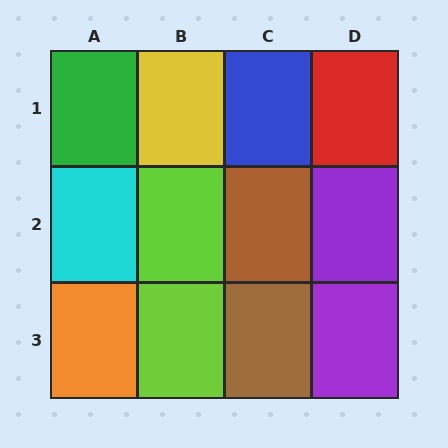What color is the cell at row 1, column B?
Yellow.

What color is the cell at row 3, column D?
Purple.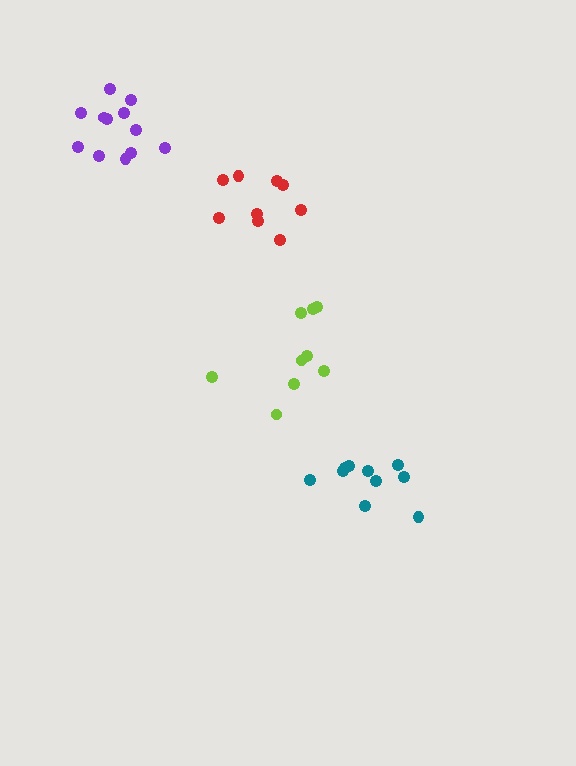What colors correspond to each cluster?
The clusters are colored: lime, red, teal, purple.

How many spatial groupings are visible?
There are 4 spatial groupings.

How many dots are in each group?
Group 1: 9 dots, Group 2: 9 dots, Group 3: 10 dots, Group 4: 12 dots (40 total).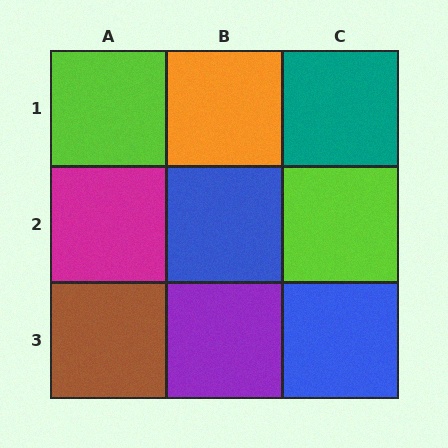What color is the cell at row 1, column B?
Orange.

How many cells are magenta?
1 cell is magenta.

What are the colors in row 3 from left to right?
Brown, purple, blue.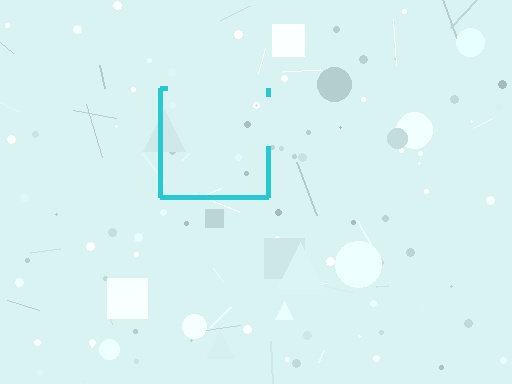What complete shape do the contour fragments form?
The contour fragments form a square.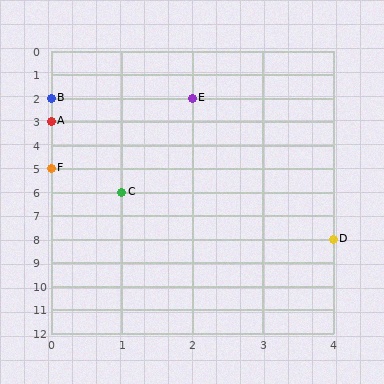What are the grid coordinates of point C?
Point C is at grid coordinates (1, 6).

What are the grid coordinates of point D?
Point D is at grid coordinates (4, 8).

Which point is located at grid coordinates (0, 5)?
Point F is at (0, 5).